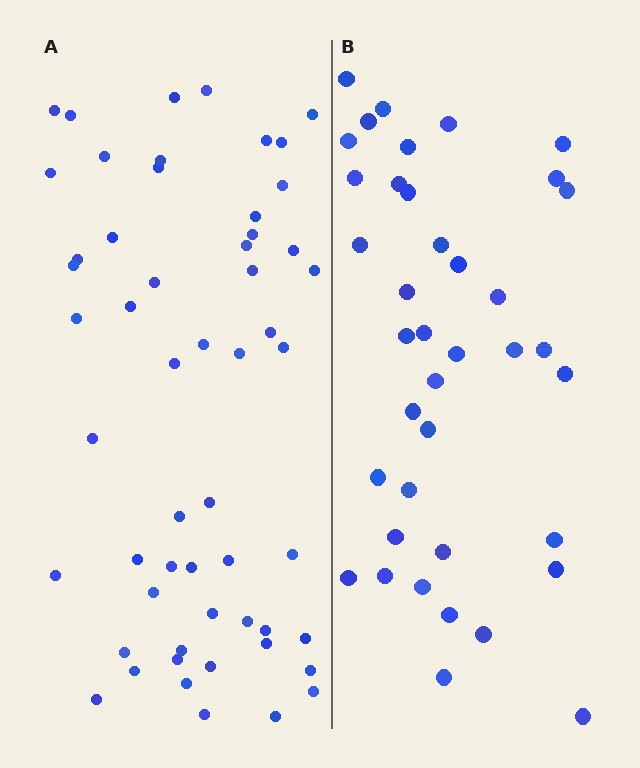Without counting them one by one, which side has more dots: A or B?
Region A (the left region) has more dots.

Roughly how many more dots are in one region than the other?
Region A has approximately 15 more dots than region B.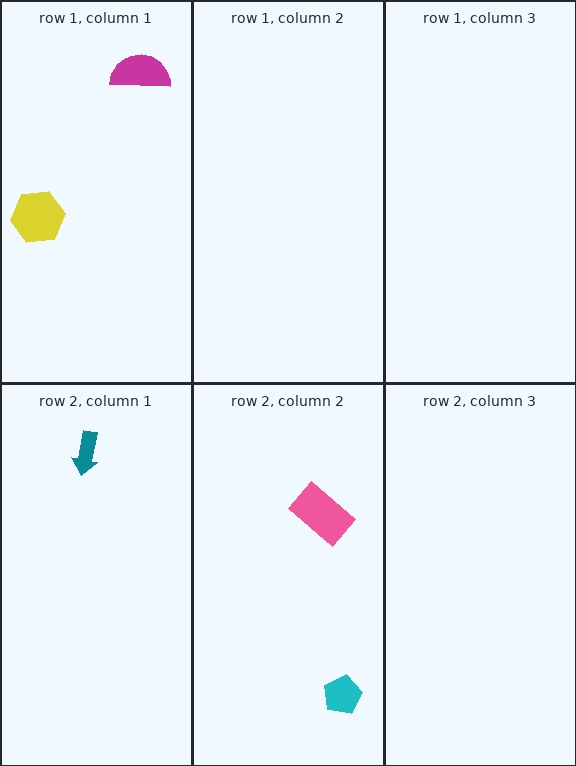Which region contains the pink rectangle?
The row 2, column 2 region.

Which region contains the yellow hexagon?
The row 1, column 1 region.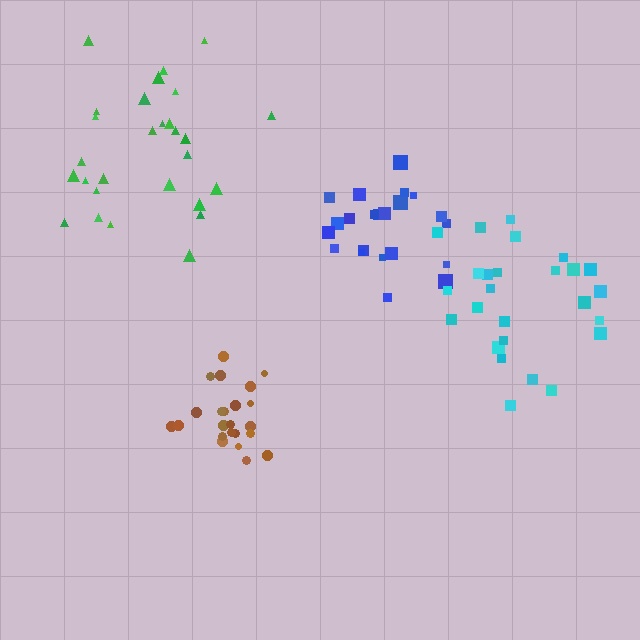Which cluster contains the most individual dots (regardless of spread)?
Green (28).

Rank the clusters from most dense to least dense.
brown, blue, green, cyan.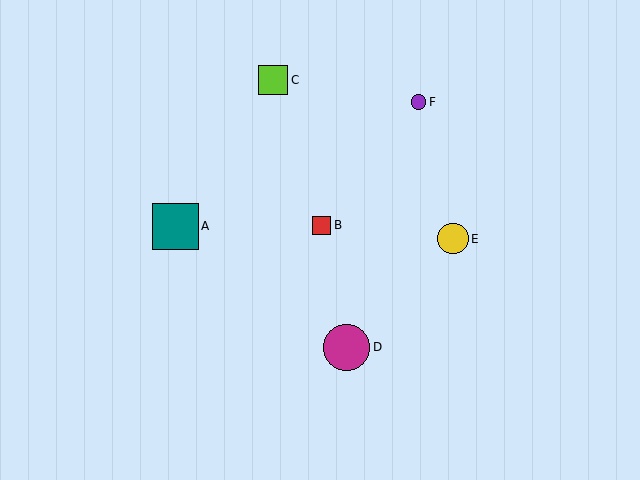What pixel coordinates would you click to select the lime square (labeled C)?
Click at (273, 80) to select the lime square C.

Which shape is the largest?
The magenta circle (labeled D) is the largest.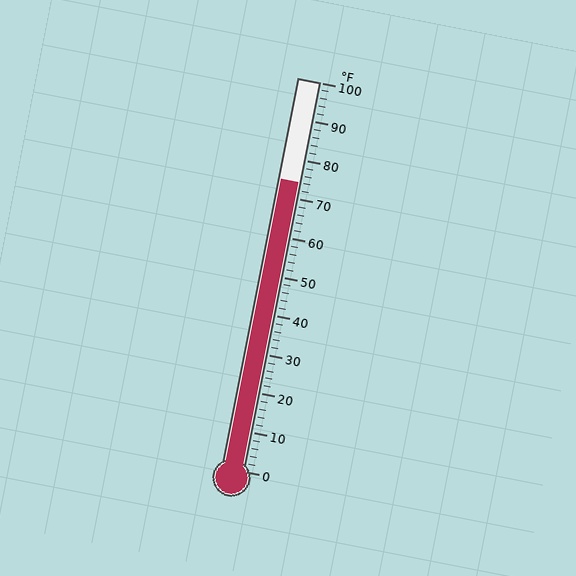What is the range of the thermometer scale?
The thermometer scale ranges from 0°F to 100°F.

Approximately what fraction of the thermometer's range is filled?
The thermometer is filled to approximately 75% of its range.